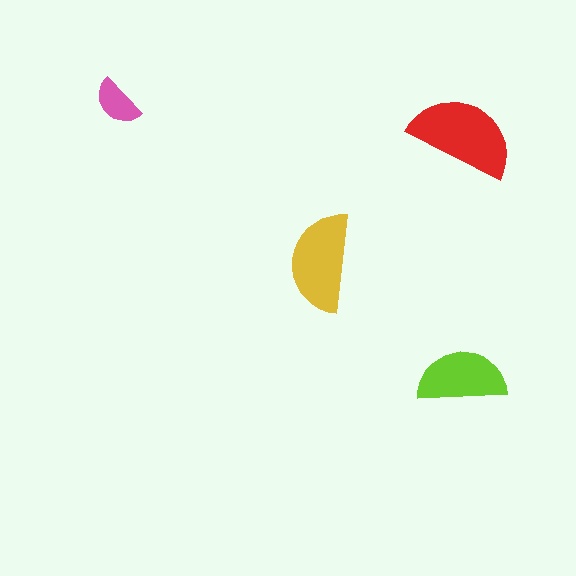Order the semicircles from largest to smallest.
the red one, the yellow one, the lime one, the pink one.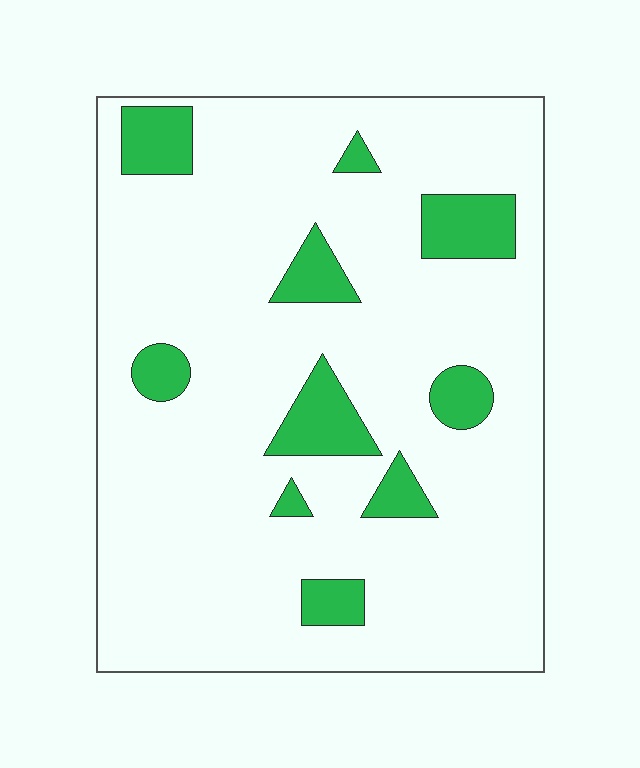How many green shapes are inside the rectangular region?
10.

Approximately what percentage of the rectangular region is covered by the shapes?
Approximately 15%.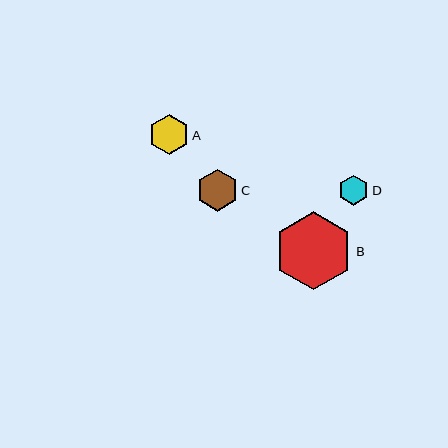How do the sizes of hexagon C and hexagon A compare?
Hexagon C and hexagon A are approximately the same size.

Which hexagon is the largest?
Hexagon B is the largest with a size of approximately 78 pixels.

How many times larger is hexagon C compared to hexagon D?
Hexagon C is approximately 1.4 times the size of hexagon D.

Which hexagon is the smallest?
Hexagon D is the smallest with a size of approximately 30 pixels.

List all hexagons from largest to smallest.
From largest to smallest: B, C, A, D.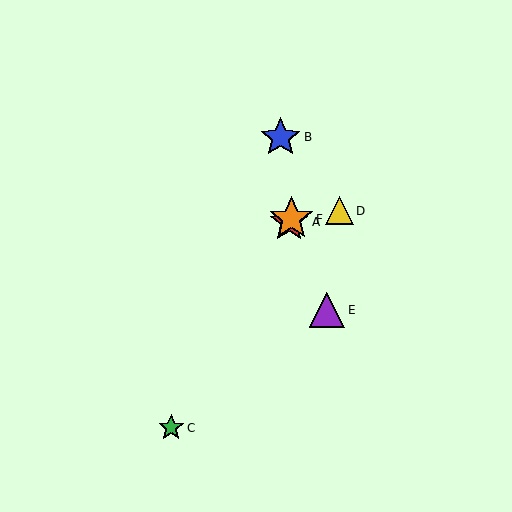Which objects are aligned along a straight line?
Objects A, C, F are aligned along a straight line.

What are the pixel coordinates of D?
Object D is at (339, 211).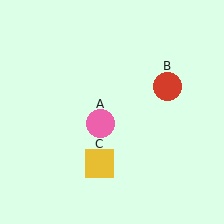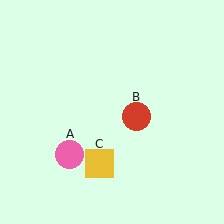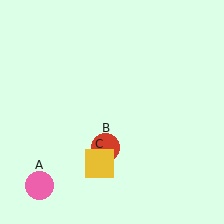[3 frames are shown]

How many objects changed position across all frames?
2 objects changed position: pink circle (object A), red circle (object B).